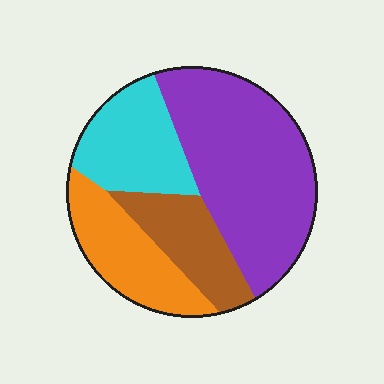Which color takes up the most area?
Purple, at roughly 45%.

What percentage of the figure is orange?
Orange takes up about one fifth (1/5) of the figure.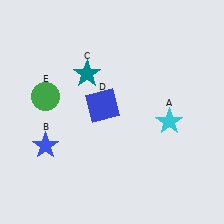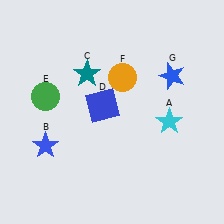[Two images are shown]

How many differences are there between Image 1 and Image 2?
There are 2 differences between the two images.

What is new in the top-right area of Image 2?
A blue star (G) was added in the top-right area of Image 2.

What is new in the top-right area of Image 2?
An orange circle (F) was added in the top-right area of Image 2.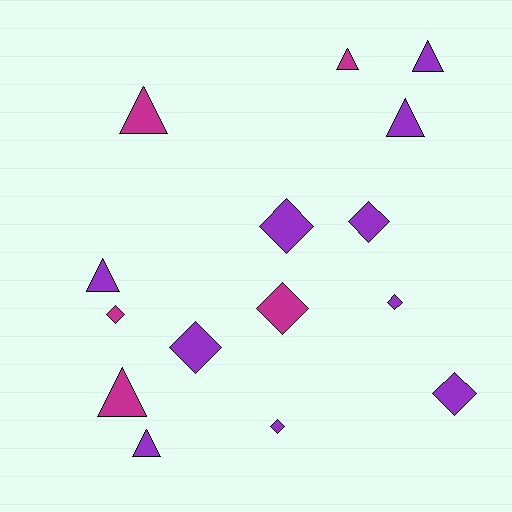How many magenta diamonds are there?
There are 2 magenta diamonds.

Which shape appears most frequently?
Diamond, with 8 objects.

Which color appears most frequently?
Purple, with 10 objects.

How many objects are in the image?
There are 15 objects.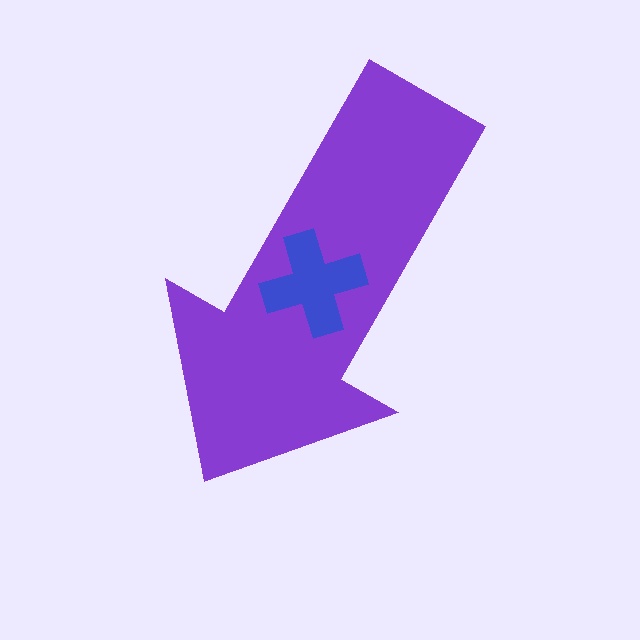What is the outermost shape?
The purple arrow.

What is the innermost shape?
The blue cross.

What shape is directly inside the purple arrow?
The blue cross.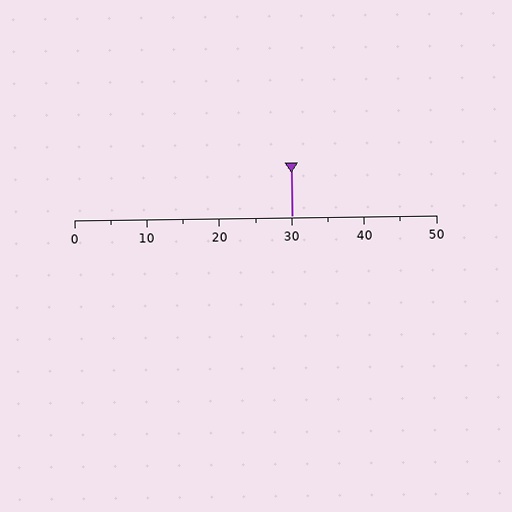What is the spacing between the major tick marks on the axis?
The major ticks are spaced 10 apart.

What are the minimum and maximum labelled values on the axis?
The axis runs from 0 to 50.